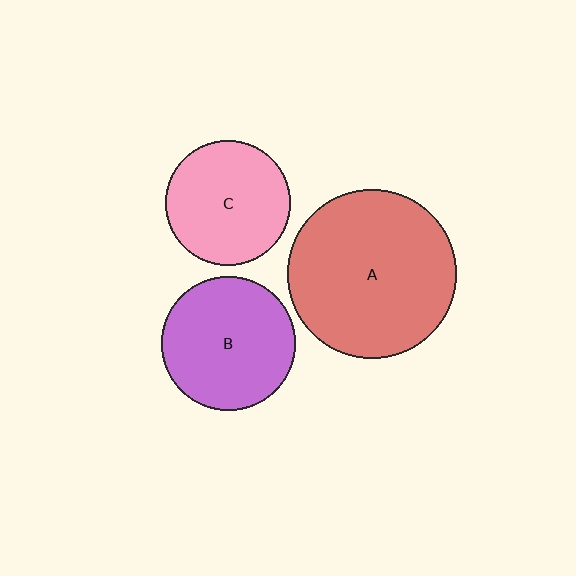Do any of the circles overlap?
No, none of the circles overlap.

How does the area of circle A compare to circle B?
Approximately 1.6 times.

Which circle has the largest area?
Circle A (red).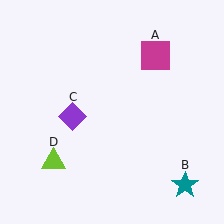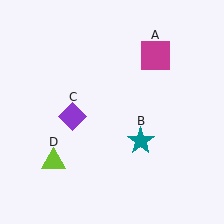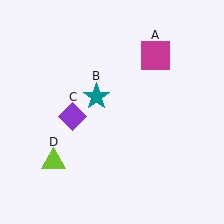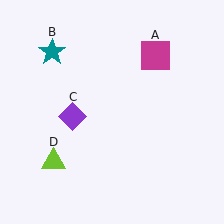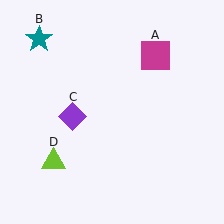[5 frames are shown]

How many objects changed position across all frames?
1 object changed position: teal star (object B).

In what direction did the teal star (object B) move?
The teal star (object B) moved up and to the left.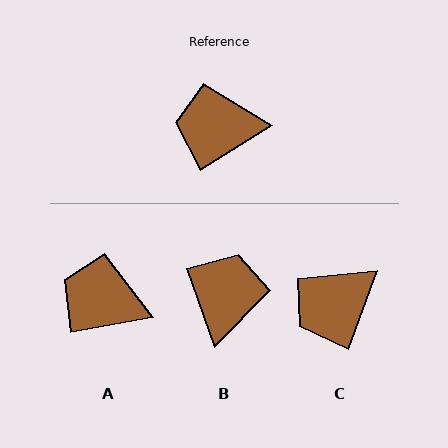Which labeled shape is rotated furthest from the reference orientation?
B, about 103 degrees away.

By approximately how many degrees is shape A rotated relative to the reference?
Approximately 22 degrees clockwise.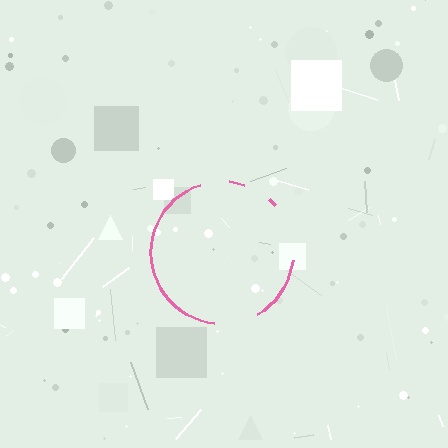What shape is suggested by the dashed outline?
The dashed outline suggests a circle.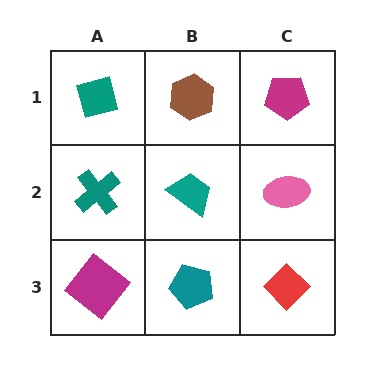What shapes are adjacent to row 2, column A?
A teal diamond (row 1, column A), a magenta diamond (row 3, column A), a teal trapezoid (row 2, column B).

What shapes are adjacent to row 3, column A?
A teal cross (row 2, column A), a teal pentagon (row 3, column B).